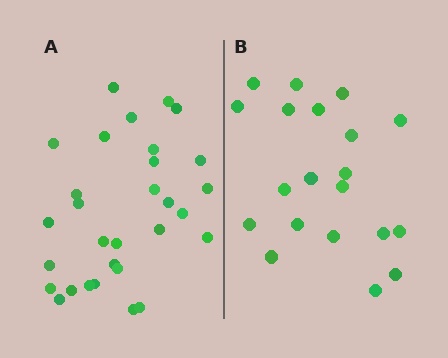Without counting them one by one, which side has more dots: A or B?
Region A (the left region) has more dots.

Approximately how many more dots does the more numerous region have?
Region A has roughly 10 or so more dots than region B.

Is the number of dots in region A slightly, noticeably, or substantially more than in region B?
Region A has substantially more. The ratio is roughly 1.5 to 1.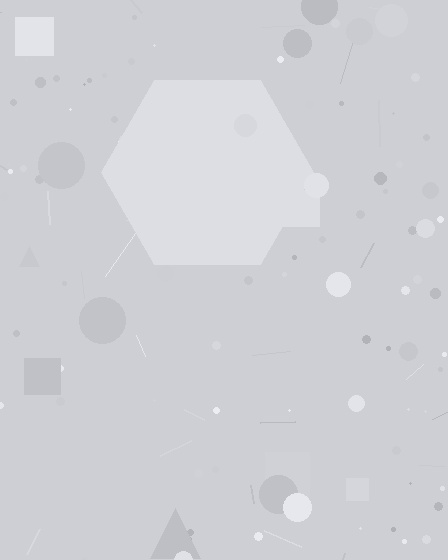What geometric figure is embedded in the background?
A hexagon is embedded in the background.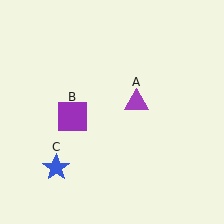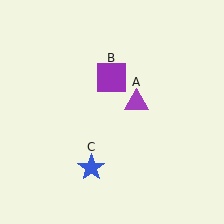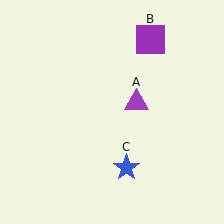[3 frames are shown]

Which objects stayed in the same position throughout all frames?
Purple triangle (object A) remained stationary.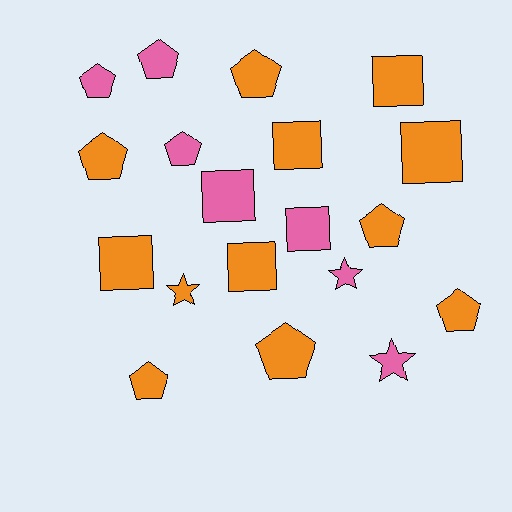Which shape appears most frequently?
Pentagon, with 9 objects.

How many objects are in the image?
There are 19 objects.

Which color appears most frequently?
Orange, with 12 objects.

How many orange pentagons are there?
There are 6 orange pentagons.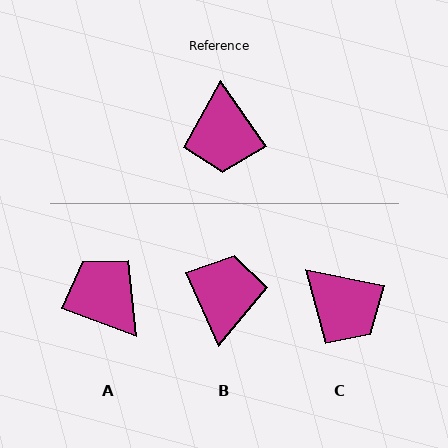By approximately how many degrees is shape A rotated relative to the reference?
Approximately 145 degrees clockwise.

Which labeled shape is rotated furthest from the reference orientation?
B, about 169 degrees away.